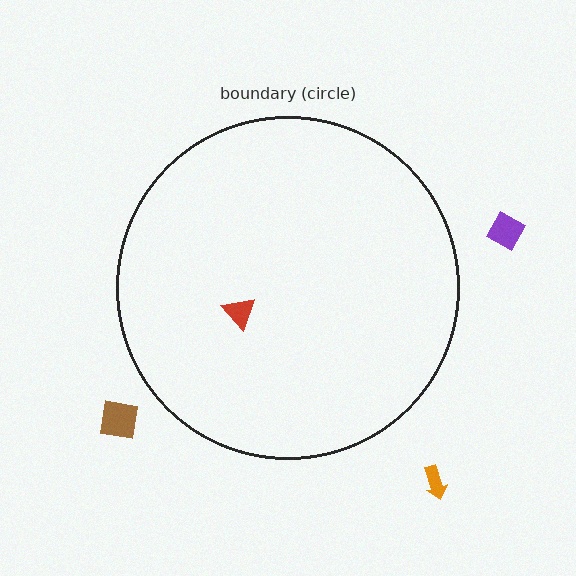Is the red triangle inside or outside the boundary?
Inside.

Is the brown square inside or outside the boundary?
Outside.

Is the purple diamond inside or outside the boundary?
Outside.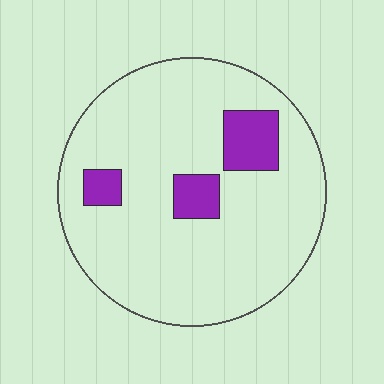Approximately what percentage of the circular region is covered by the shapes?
Approximately 10%.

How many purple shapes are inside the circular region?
3.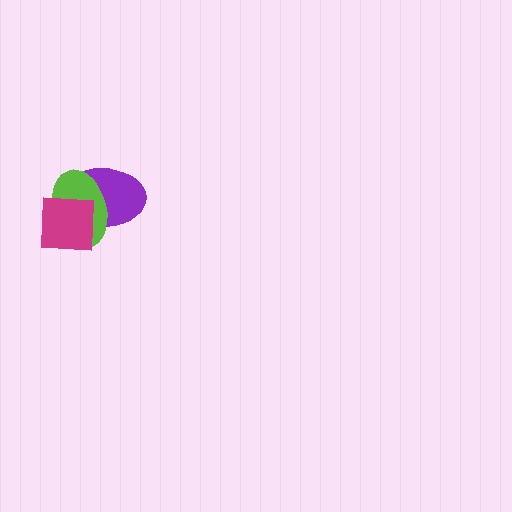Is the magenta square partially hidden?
No, no other shape covers it.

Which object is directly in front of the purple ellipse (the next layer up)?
The lime ellipse is directly in front of the purple ellipse.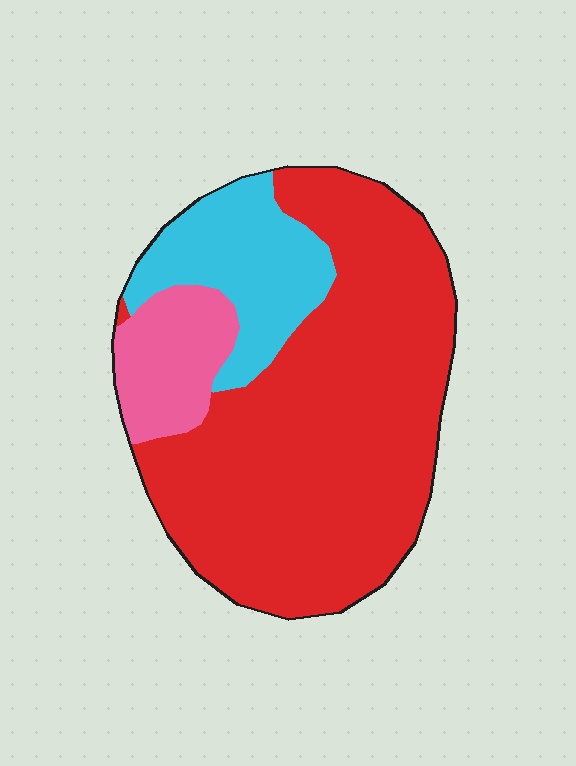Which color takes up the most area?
Red, at roughly 70%.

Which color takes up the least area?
Pink, at roughly 10%.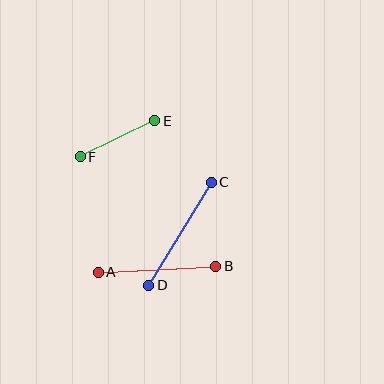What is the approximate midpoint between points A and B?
The midpoint is at approximately (157, 269) pixels.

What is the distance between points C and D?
The distance is approximately 121 pixels.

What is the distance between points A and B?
The distance is approximately 118 pixels.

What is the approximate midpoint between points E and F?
The midpoint is at approximately (117, 139) pixels.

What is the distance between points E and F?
The distance is approximately 83 pixels.